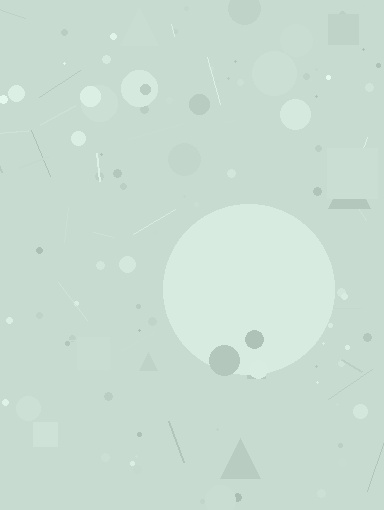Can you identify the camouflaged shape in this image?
The camouflaged shape is a circle.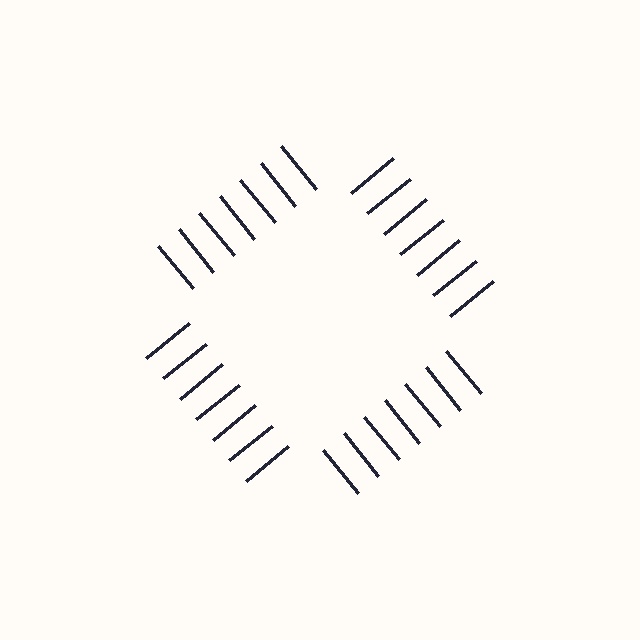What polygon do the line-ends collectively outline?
An illusory square — the line segments terminate on its edges but no continuous stroke is drawn.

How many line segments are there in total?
28 — 7 along each of the 4 edges.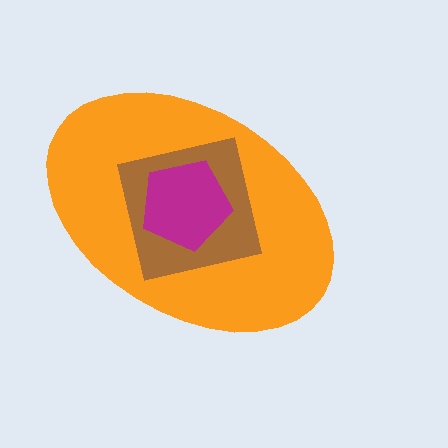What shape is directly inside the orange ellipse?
The brown square.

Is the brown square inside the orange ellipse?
Yes.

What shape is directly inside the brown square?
The magenta pentagon.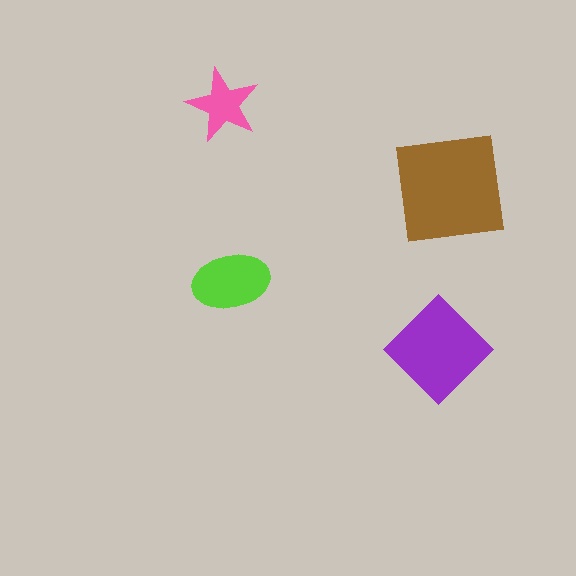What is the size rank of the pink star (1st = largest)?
4th.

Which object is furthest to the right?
The brown square is rightmost.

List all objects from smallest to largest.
The pink star, the lime ellipse, the purple diamond, the brown square.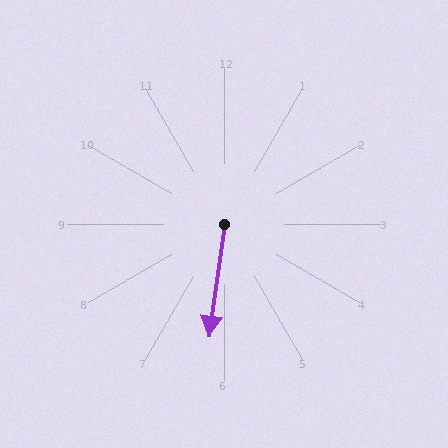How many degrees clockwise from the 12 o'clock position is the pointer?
Approximately 188 degrees.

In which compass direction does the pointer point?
South.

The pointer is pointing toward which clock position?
Roughly 6 o'clock.